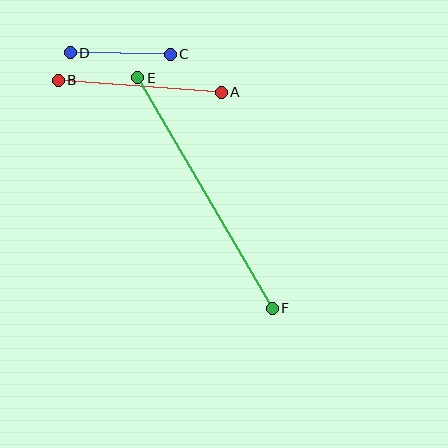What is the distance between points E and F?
The distance is approximately 267 pixels.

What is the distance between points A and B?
The distance is approximately 163 pixels.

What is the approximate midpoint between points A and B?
The midpoint is at approximately (140, 86) pixels.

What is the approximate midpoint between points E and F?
The midpoint is at approximately (205, 193) pixels.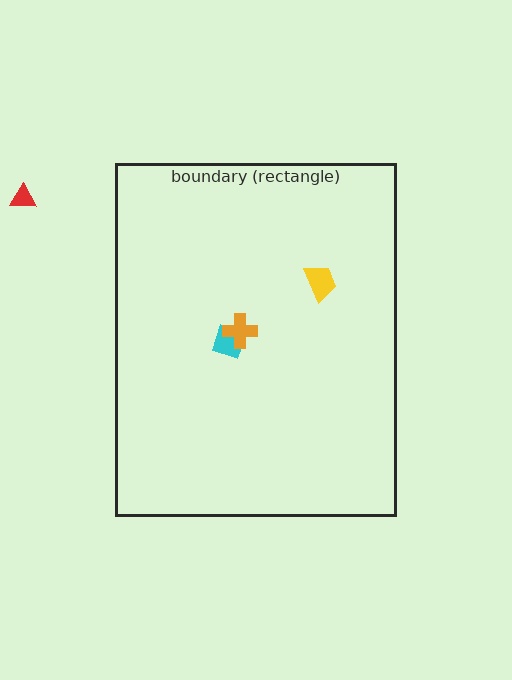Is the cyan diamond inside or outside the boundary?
Inside.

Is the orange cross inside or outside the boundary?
Inside.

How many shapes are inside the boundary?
3 inside, 1 outside.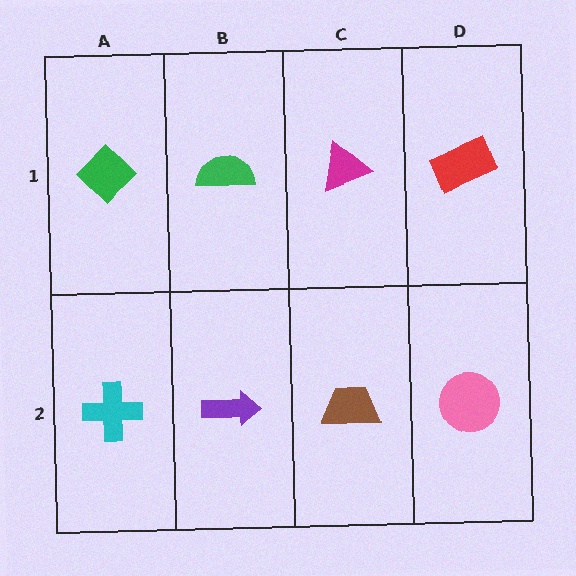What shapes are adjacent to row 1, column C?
A brown trapezoid (row 2, column C), a green semicircle (row 1, column B), a red rectangle (row 1, column D).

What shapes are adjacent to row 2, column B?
A green semicircle (row 1, column B), a cyan cross (row 2, column A), a brown trapezoid (row 2, column C).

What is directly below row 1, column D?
A pink circle.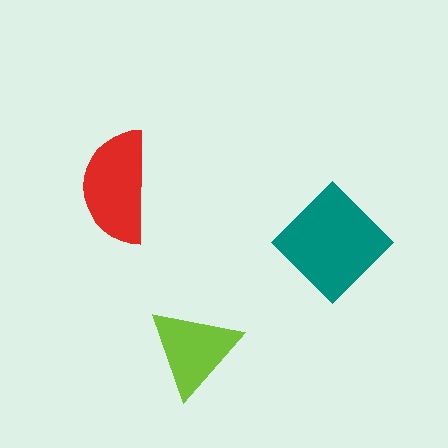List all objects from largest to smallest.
The teal diamond, the red semicircle, the lime triangle.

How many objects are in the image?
There are 3 objects in the image.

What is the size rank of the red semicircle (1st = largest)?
2nd.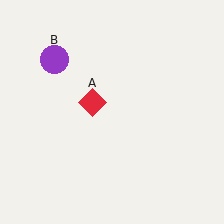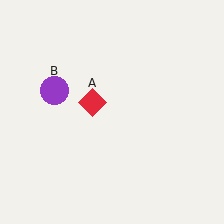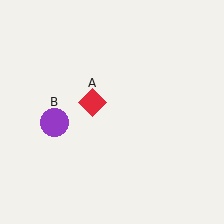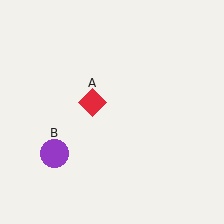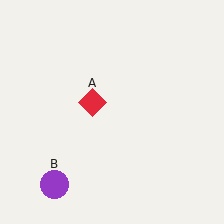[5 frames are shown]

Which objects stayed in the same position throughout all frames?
Red diamond (object A) remained stationary.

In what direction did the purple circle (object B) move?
The purple circle (object B) moved down.